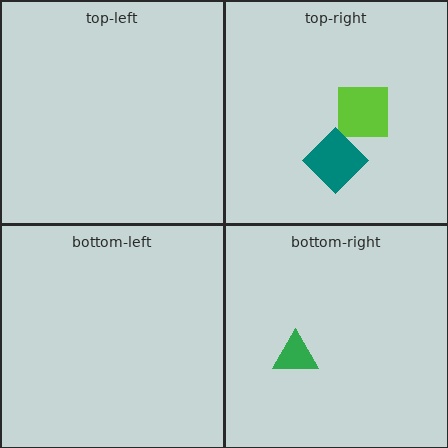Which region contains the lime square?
The top-right region.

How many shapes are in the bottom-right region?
1.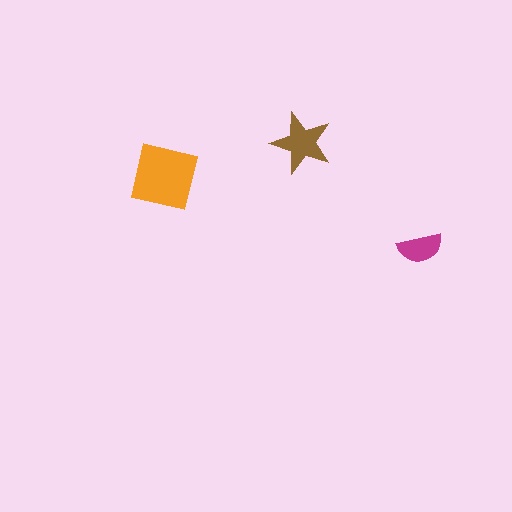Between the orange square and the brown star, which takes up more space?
The orange square.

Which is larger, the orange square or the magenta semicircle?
The orange square.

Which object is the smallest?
The magenta semicircle.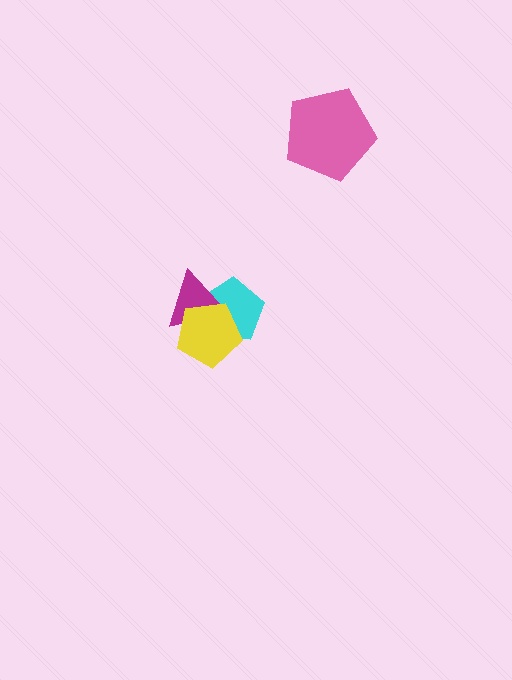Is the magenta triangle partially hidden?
Yes, it is partially covered by another shape.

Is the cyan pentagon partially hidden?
Yes, it is partially covered by another shape.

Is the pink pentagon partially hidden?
No, no other shape covers it.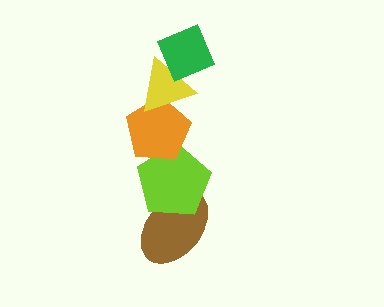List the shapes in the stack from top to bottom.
From top to bottom: the green diamond, the yellow triangle, the orange pentagon, the lime pentagon, the brown ellipse.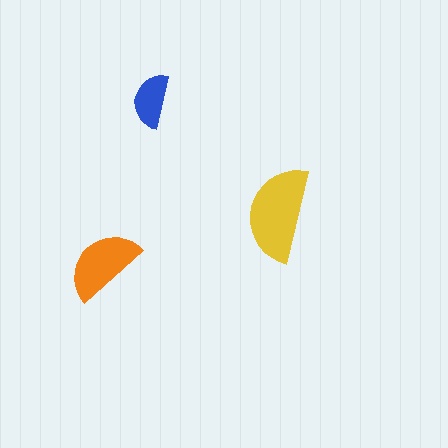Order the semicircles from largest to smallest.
the yellow one, the orange one, the blue one.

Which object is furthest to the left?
The orange semicircle is leftmost.